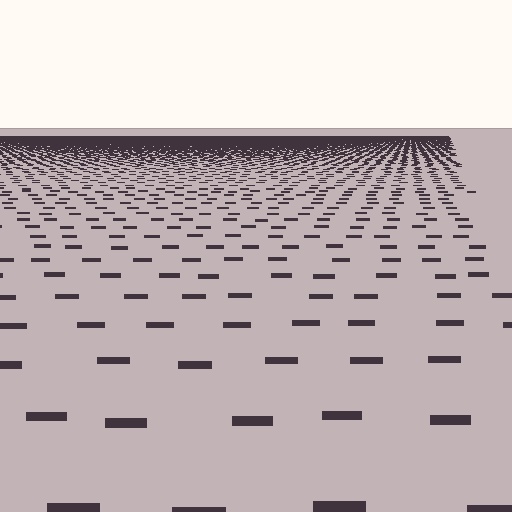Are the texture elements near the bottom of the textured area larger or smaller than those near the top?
Larger. Near the bottom, elements are closer to the viewer and appear at a bigger on-screen size.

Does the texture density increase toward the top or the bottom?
Density increases toward the top.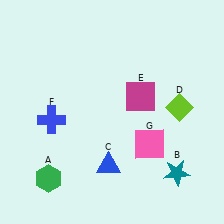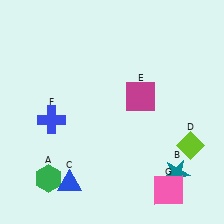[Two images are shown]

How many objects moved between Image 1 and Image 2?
3 objects moved between the two images.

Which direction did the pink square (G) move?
The pink square (G) moved down.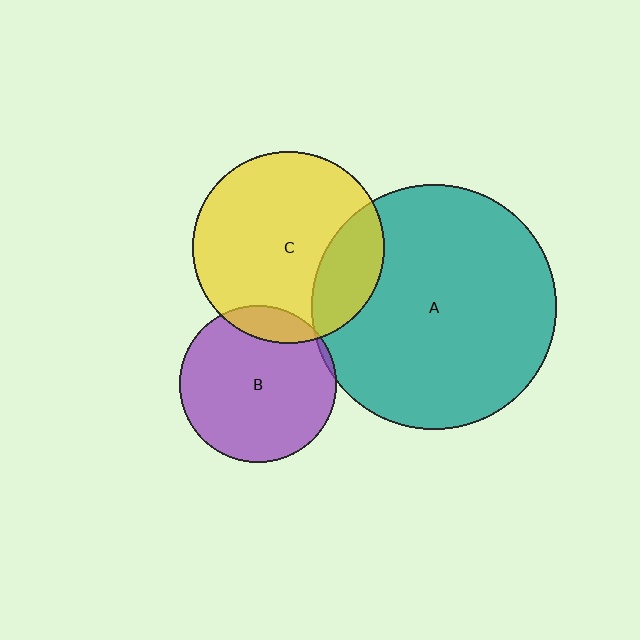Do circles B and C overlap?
Yes.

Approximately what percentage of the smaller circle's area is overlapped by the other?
Approximately 10%.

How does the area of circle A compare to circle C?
Approximately 1.6 times.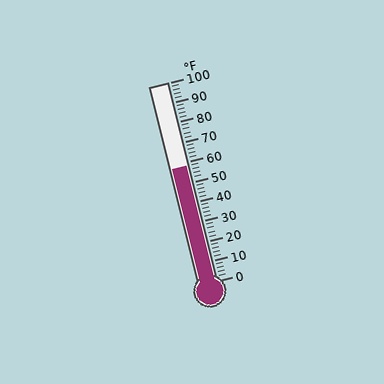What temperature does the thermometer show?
The thermometer shows approximately 58°F.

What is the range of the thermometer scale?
The thermometer scale ranges from 0°F to 100°F.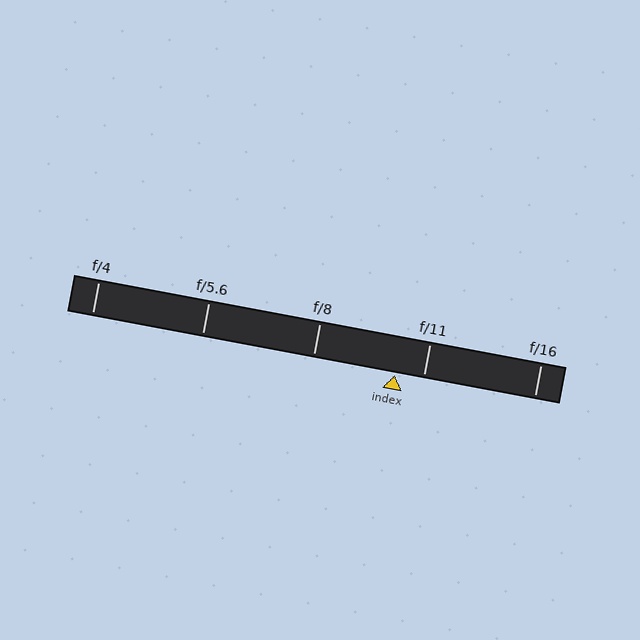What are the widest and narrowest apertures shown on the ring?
The widest aperture shown is f/4 and the narrowest is f/16.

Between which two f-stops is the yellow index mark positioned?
The index mark is between f/8 and f/11.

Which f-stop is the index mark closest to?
The index mark is closest to f/11.